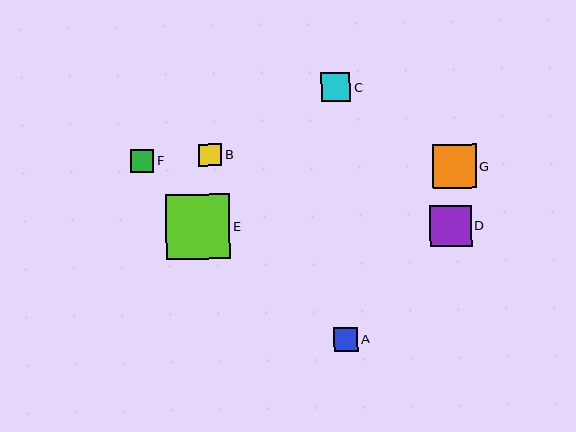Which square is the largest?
Square E is the largest with a size of approximately 65 pixels.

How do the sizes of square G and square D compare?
Square G and square D are approximately the same size.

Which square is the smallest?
Square B is the smallest with a size of approximately 23 pixels.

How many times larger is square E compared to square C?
Square E is approximately 2.2 times the size of square C.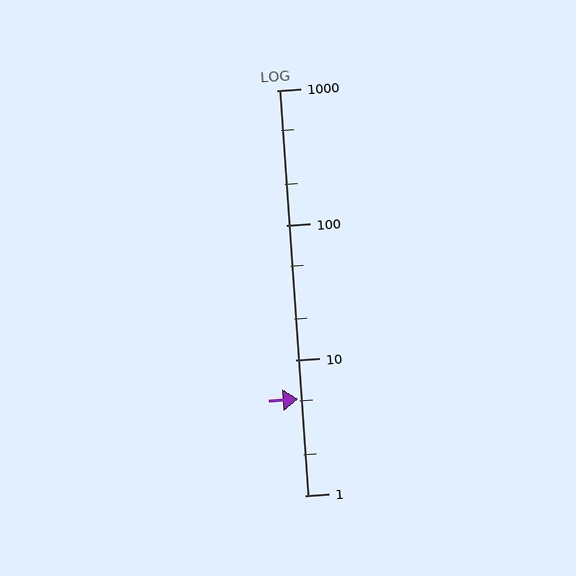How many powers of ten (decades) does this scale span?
The scale spans 3 decades, from 1 to 1000.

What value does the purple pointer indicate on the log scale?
The pointer indicates approximately 5.2.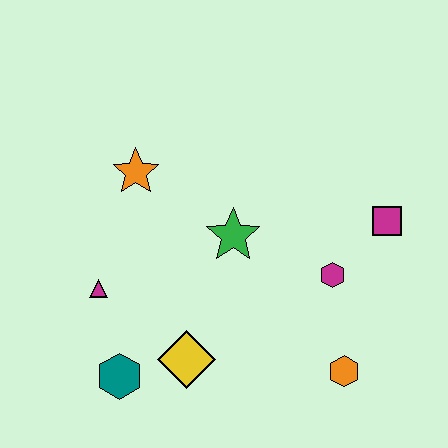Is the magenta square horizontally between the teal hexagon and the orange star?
No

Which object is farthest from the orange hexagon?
The orange star is farthest from the orange hexagon.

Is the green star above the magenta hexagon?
Yes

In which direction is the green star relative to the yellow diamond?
The green star is above the yellow diamond.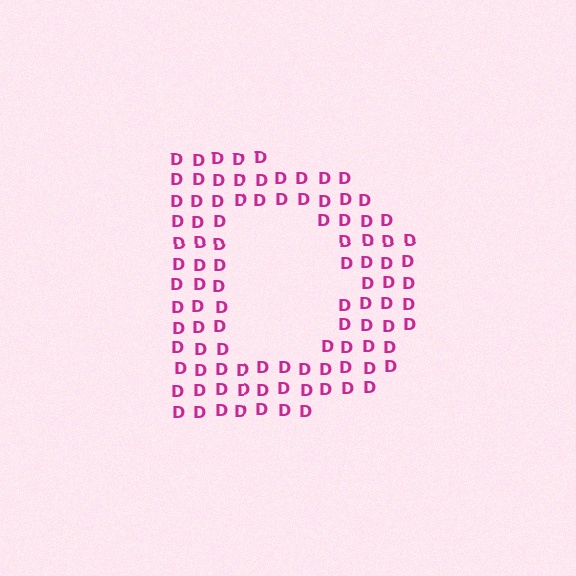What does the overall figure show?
The overall figure shows the letter D.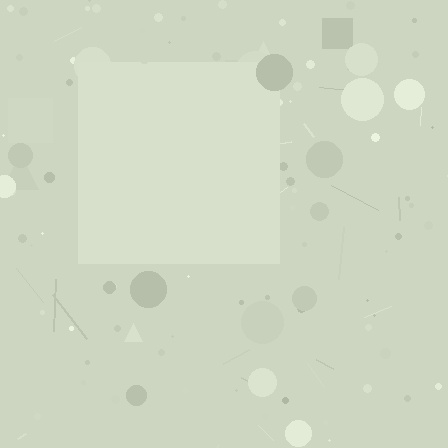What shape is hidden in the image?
A square is hidden in the image.